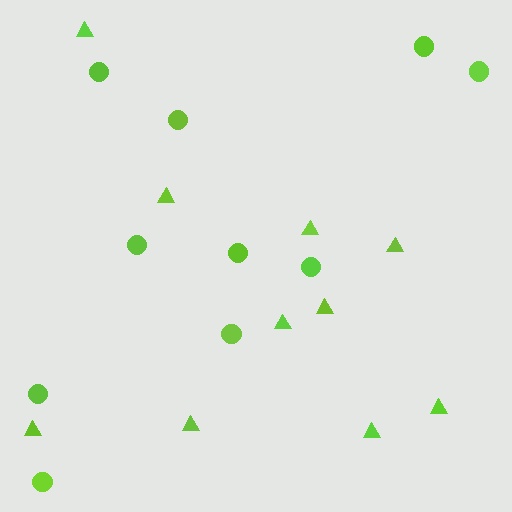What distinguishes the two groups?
There are 2 groups: one group of circles (10) and one group of triangles (10).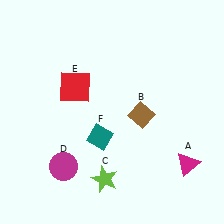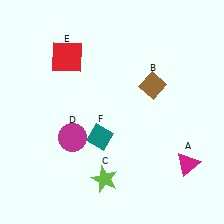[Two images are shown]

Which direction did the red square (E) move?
The red square (E) moved up.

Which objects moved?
The objects that moved are: the brown diamond (B), the magenta circle (D), the red square (E).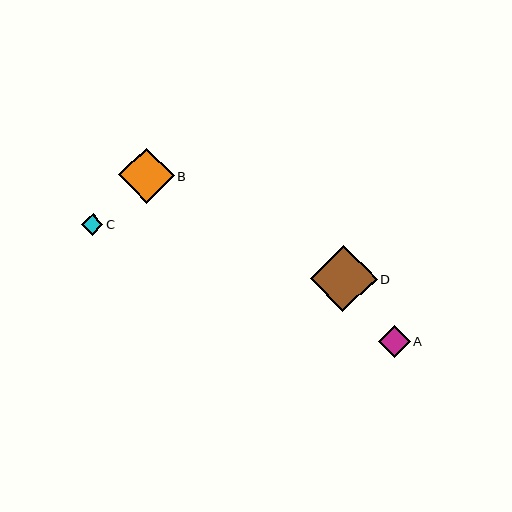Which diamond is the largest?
Diamond D is the largest with a size of approximately 67 pixels.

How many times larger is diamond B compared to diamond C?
Diamond B is approximately 2.6 times the size of diamond C.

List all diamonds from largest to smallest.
From largest to smallest: D, B, A, C.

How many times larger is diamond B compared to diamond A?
Diamond B is approximately 1.8 times the size of diamond A.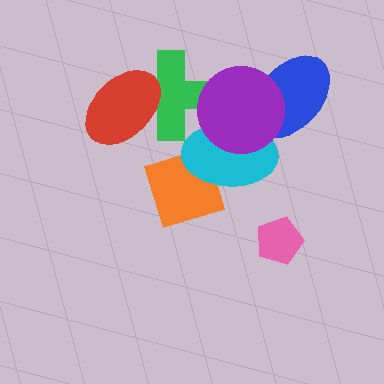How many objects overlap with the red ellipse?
1 object overlaps with the red ellipse.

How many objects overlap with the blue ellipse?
2 objects overlap with the blue ellipse.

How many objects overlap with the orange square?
1 object overlaps with the orange square.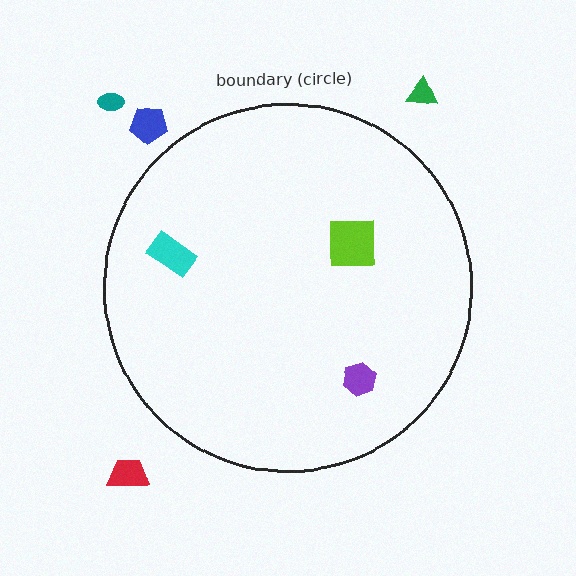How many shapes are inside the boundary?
3 inside, 4 outside.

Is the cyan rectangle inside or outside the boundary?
Inside.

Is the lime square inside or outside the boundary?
Inside.